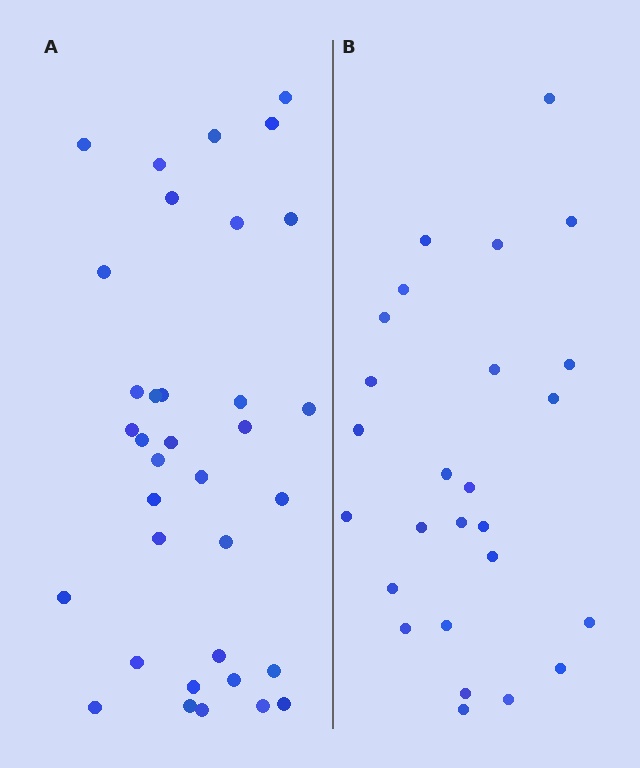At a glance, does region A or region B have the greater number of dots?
Region A (the left region) has more dots.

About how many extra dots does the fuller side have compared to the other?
Region A has roughly 8 or so more dots than region B.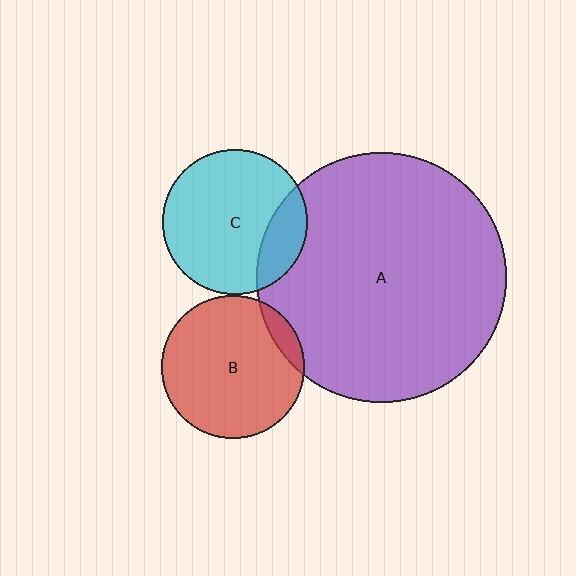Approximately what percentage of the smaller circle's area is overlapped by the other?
Approximately 10%.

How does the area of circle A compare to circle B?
Approximately 3.1 times.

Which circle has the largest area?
Circle A (purple).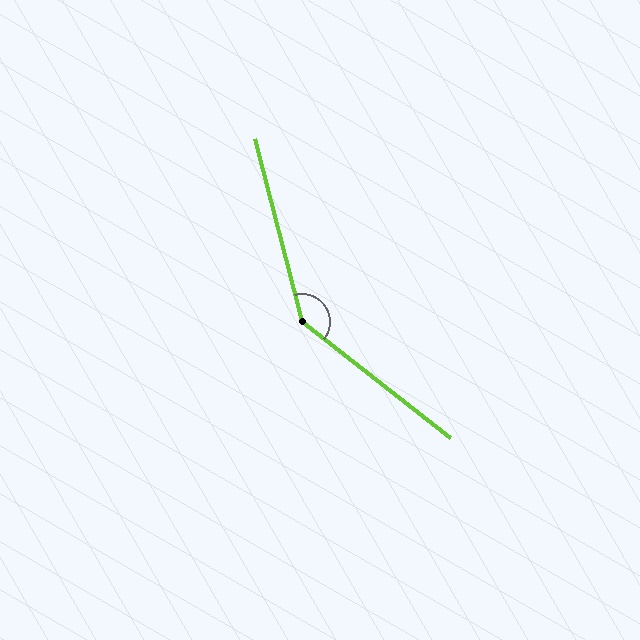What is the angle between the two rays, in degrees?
Approximately 142 degrees.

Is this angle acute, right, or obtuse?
It is obtuse.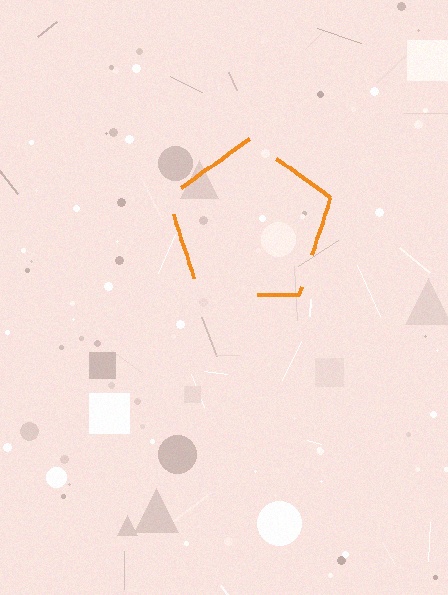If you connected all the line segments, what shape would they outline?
They would outline a pentagon.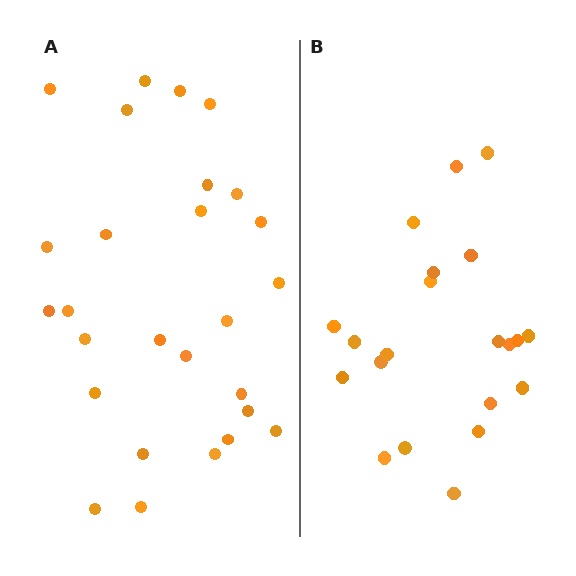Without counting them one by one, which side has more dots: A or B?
Region A (the left region) has more dots.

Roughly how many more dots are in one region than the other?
Region A has about 6 more dots than region B.